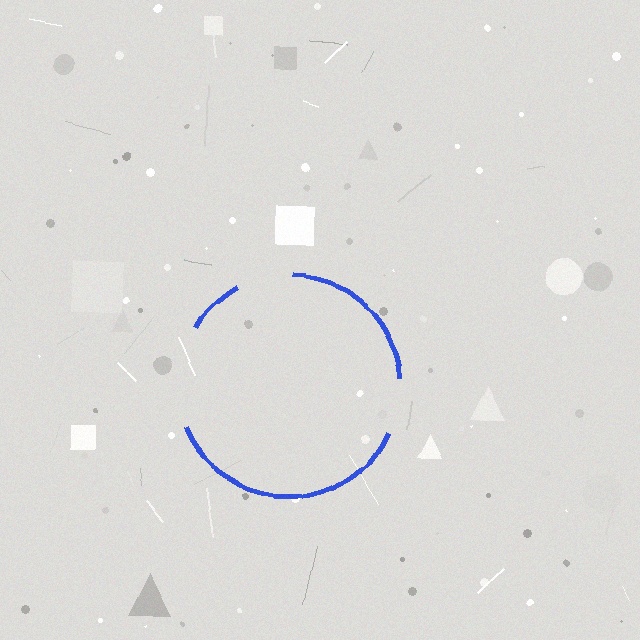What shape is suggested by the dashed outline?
The dashed outline suggests a circle.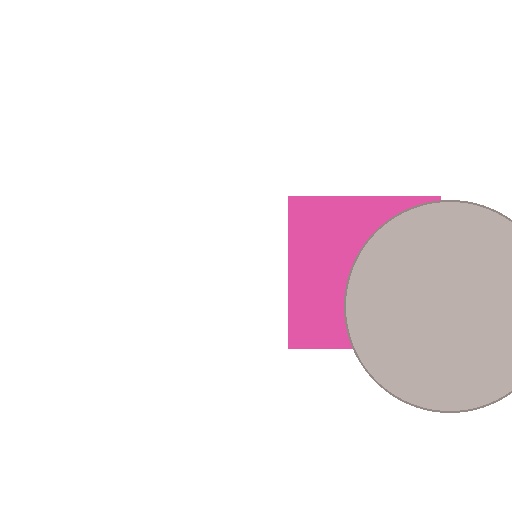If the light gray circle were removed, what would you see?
You would see the complete pink square.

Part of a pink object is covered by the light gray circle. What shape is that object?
It is a square.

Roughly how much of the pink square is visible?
About half of it is visible (roughly 49%).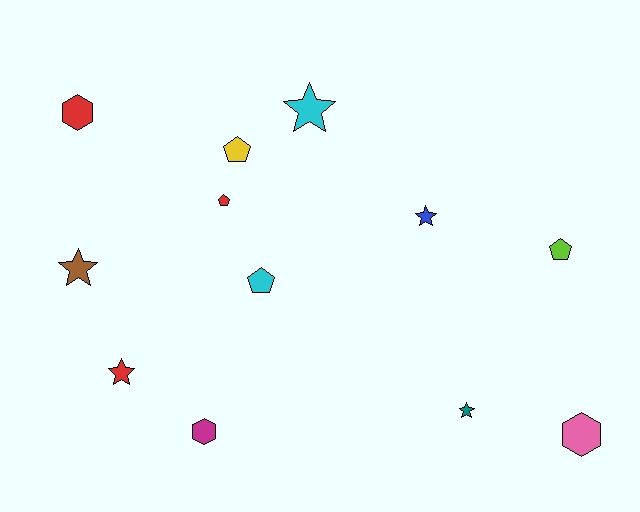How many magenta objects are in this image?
There is 1 magenta object.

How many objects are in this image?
There are 12 objects.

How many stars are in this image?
There are 5 stars.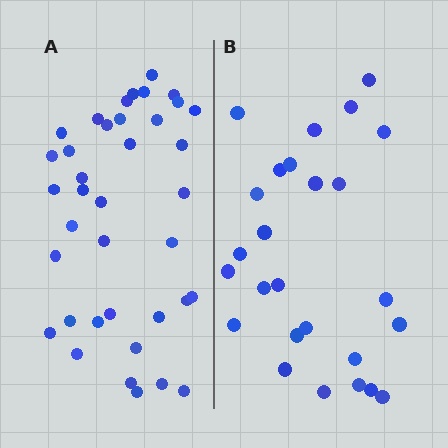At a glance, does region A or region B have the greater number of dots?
Region A (the left region) has more dots.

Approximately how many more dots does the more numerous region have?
Region A has roughly 12 or so more dots than region B.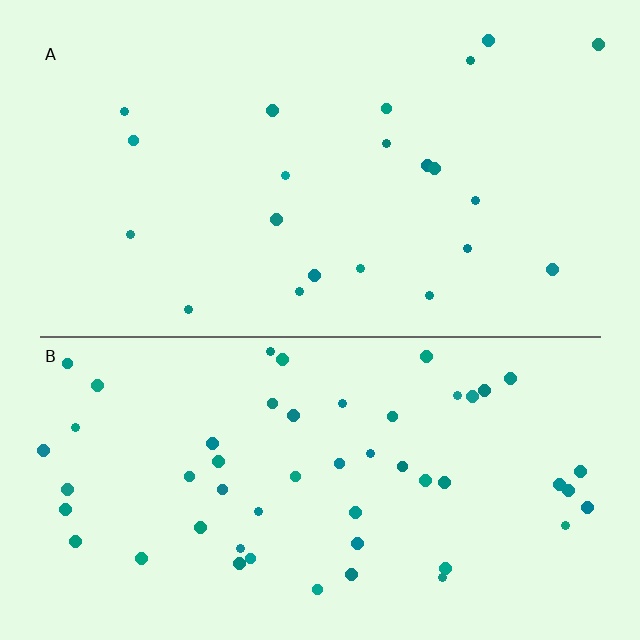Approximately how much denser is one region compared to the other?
Approximately 2.4× — region B over region A.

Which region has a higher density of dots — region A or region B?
B (the bottom).